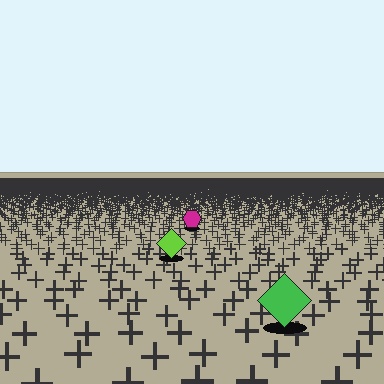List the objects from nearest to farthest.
From nearest to farthest: the green diamond, the lime diamond, the magenta hexagon.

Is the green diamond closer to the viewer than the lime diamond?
Yes. The green diamond is closer — you can tell from the texture gradient: the ground texture is coarser near it.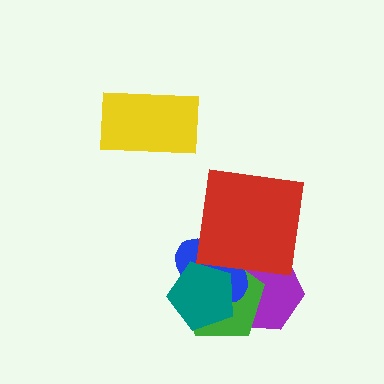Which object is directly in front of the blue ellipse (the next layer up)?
The teal pentagon is directly in front of the blue ellipse.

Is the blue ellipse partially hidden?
Yes, it is partially covered by another shape.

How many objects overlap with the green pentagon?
4 objects overlap with the green pentagon.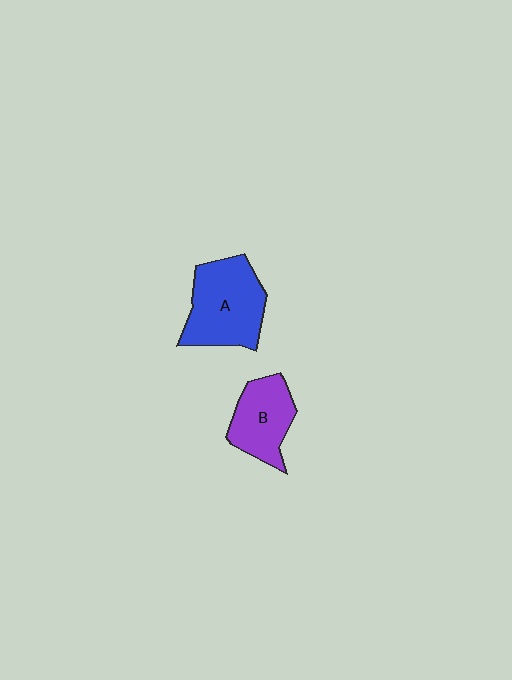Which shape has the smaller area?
Shape B (purple).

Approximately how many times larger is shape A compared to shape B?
Approximately 1.4 times.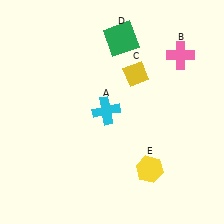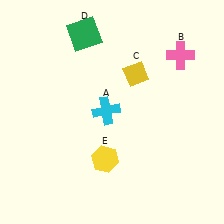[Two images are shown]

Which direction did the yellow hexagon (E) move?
The yellow hexagon (E) moved left.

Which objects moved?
The objects that moved are: the green square (D), the yellow hexagon (E).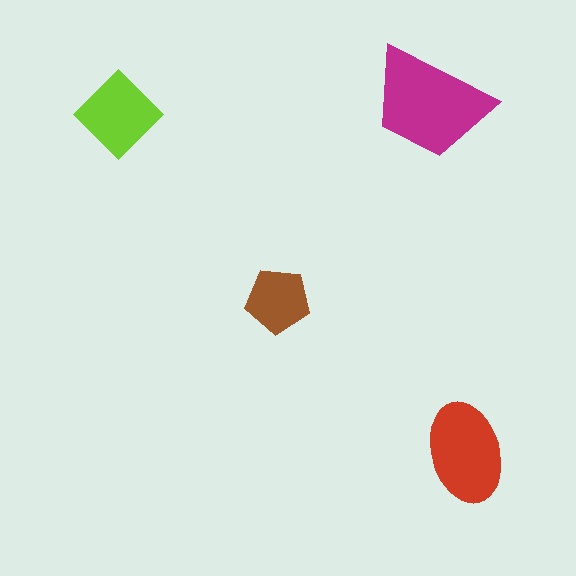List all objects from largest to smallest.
The magenta trapezoid, the red ellipse, the lime diamond, the brown pentagon.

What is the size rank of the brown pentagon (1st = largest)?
4th.